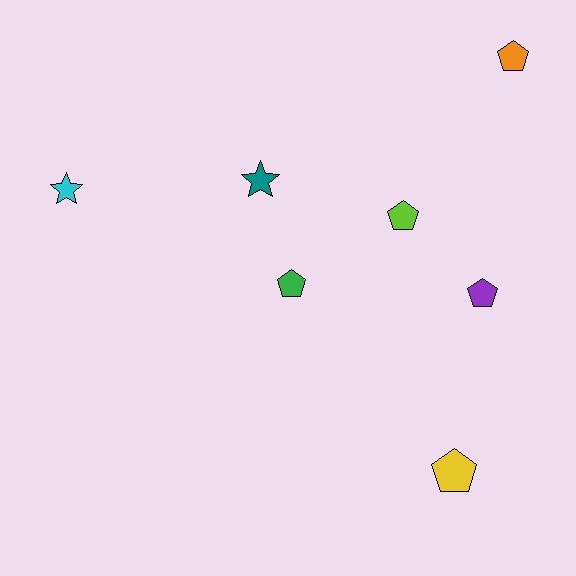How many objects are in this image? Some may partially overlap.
There are 7 objects.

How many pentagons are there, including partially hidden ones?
There are 5 pentagons.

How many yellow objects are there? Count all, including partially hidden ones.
There is 1 yellow object.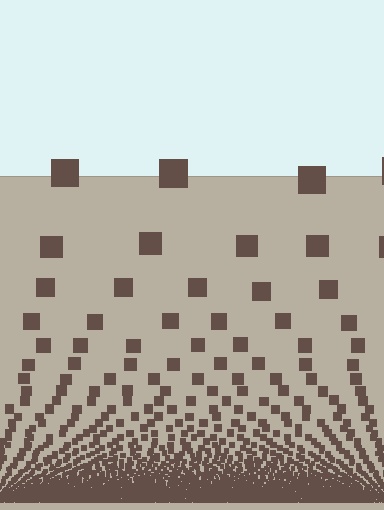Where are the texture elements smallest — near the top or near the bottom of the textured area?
Near the bottom.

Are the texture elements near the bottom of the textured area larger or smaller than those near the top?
Smaller. The gradient is inverted — elements near the bottom are smaller and denser.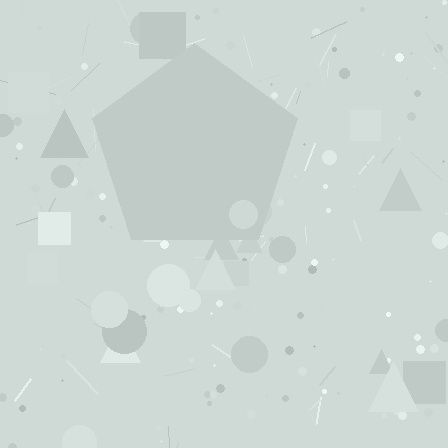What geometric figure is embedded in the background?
A pentagon is embedded in the background.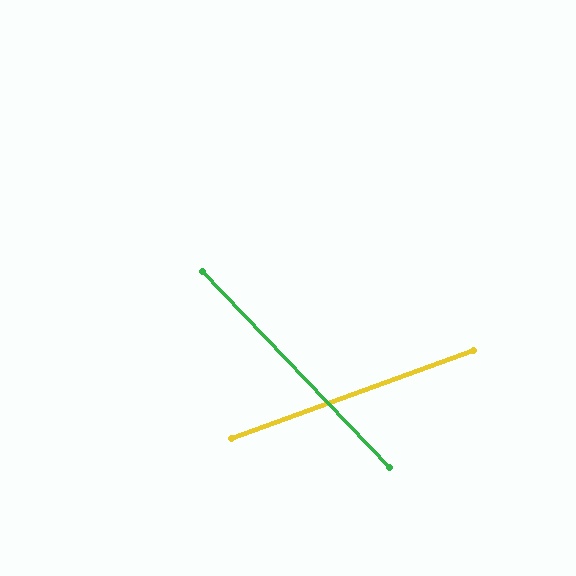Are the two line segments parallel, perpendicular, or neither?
Neither parallel nor perpendicular — they differ by about 66°.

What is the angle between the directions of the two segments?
Approximately 66 degrees.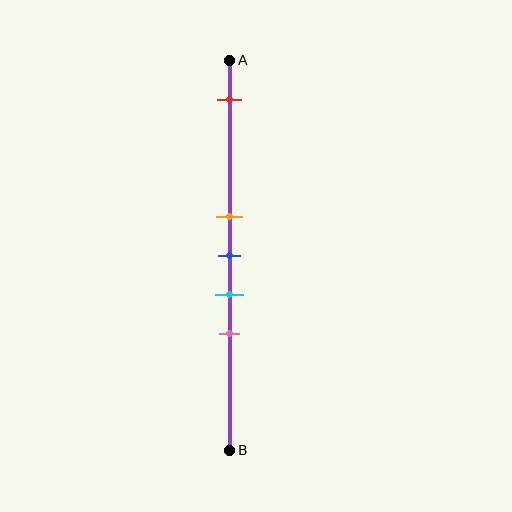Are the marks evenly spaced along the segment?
No, the marks are not evenly spaced.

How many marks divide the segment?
There are 5 marks dividing the segment.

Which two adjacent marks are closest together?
The orange and blue marks are the closest adjacent pair.